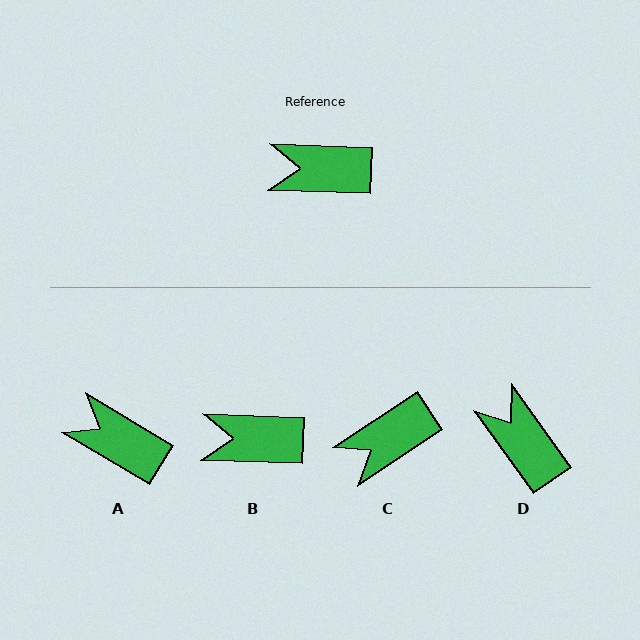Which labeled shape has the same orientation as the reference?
B.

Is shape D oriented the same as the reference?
No, it is off by about 52 degrees.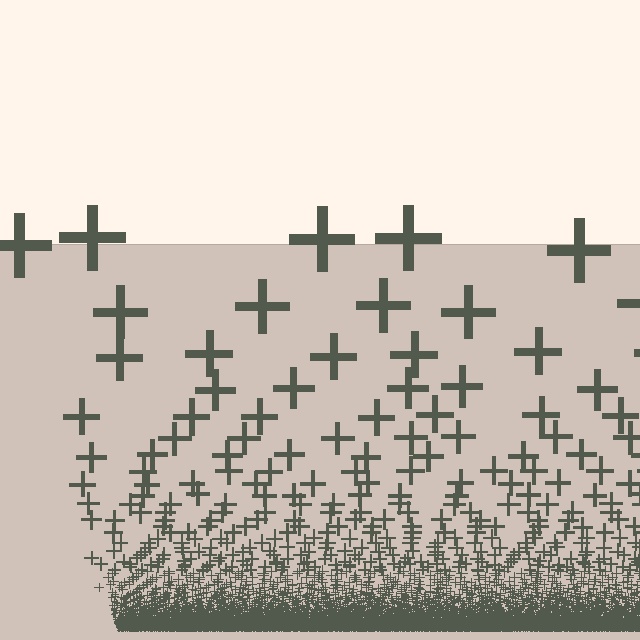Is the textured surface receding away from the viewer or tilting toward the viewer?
The surface appears to tilt toward the viewer. Texture elements get larger and sparser toward the top.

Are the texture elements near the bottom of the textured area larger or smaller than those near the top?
Smaller. The gradient is inverted — elements near the bottom are smaller and denser.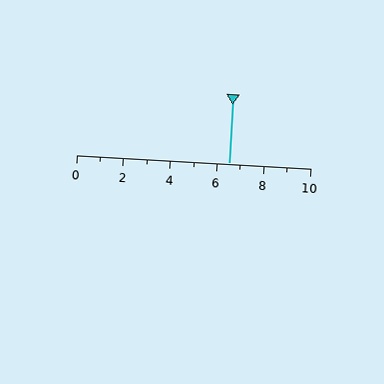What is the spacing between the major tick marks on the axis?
The major ticks are spaced 2 apart.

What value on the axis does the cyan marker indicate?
The marker indicates approximately 6.5.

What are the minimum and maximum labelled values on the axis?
The axis runs from 0 to 10.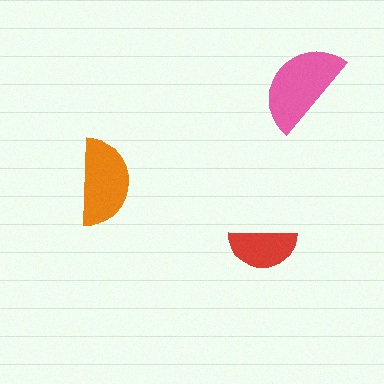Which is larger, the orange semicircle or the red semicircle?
The orange one.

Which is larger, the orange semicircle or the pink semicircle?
The pink one.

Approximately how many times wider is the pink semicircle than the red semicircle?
About 1.5 times wider.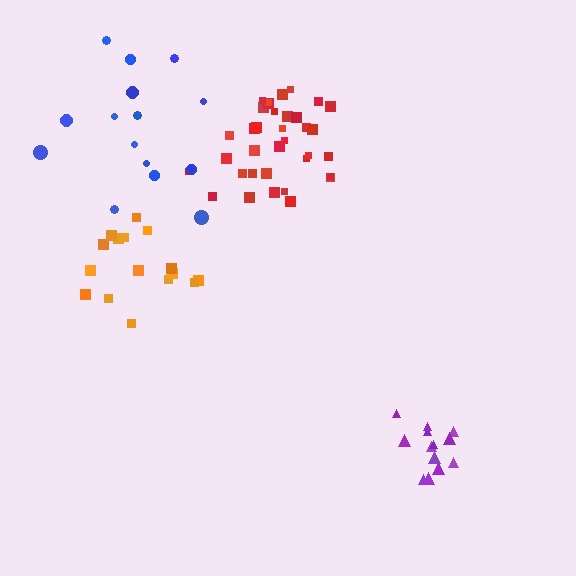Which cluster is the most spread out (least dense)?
Blue.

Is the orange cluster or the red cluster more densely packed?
Red.